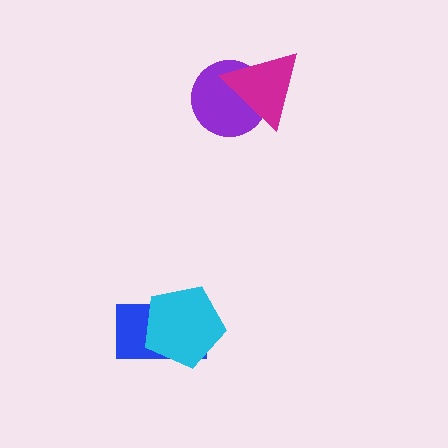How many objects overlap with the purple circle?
1 object overlaps with the purple circle.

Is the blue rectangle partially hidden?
Yes, it is partially covered by another shape.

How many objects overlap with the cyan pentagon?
1 object overlaps with the cyan pentagon.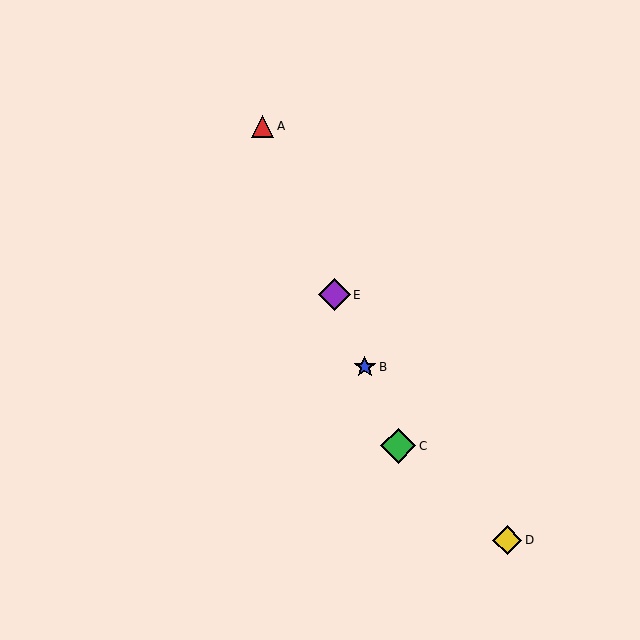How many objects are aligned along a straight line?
4 objects (A, B, C, E) are aligned along a straight line.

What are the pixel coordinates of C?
Object C is at (398, 446).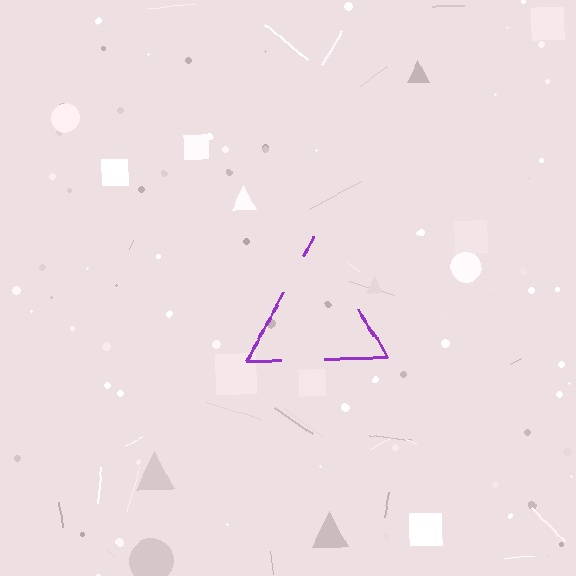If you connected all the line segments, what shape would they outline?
They would outline a triangle.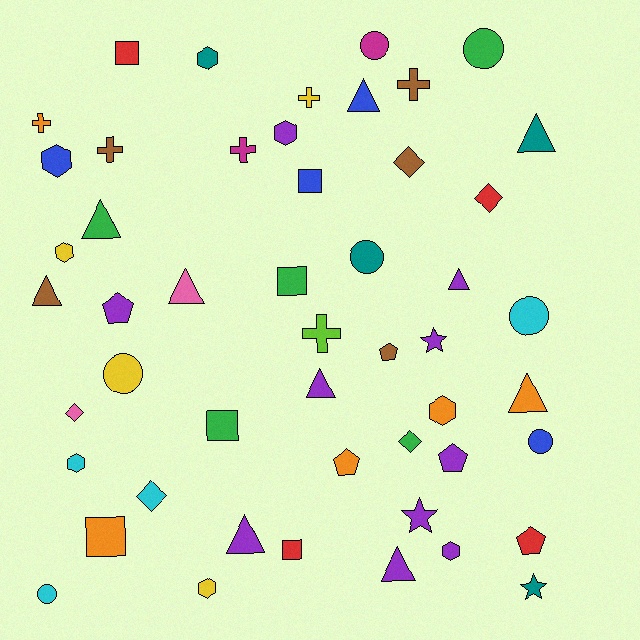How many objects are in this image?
There are 50 objects.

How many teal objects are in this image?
There are 4 teal objects.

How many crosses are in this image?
There are 6 crosses.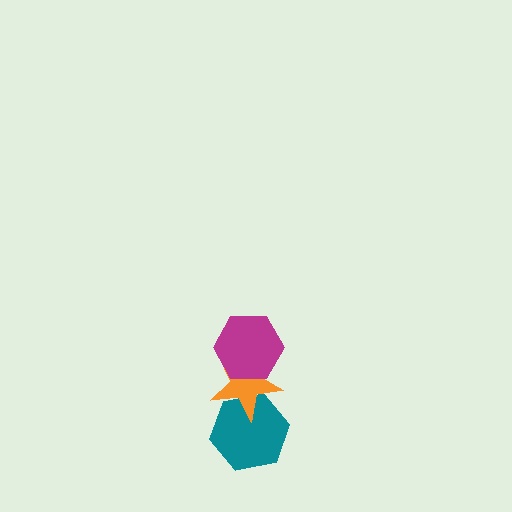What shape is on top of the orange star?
The magenta hexagon is on top of the orange star.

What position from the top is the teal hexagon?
The teal hexagon is 3rd from the top.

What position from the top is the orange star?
The orange star is 2nd from the top.